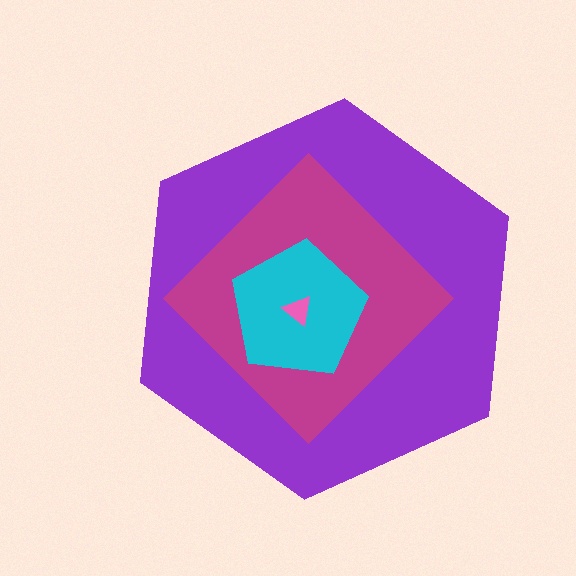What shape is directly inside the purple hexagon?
The magenta diamond.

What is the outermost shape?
The purple hexagon.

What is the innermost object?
The pink triangle.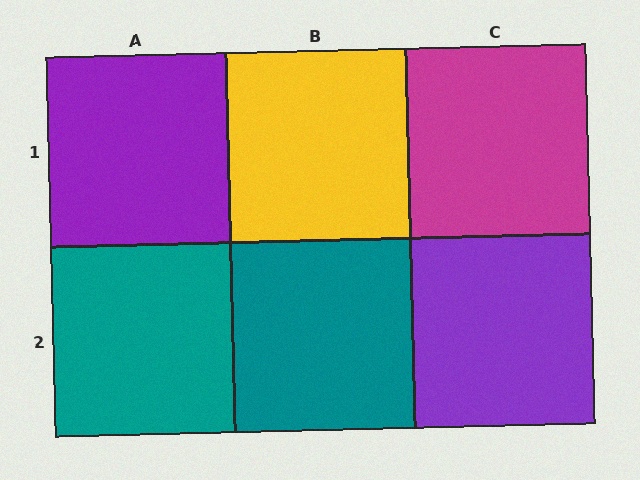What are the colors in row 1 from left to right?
Purple, yellow, magenta.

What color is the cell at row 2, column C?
Purple.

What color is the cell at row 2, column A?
Teal.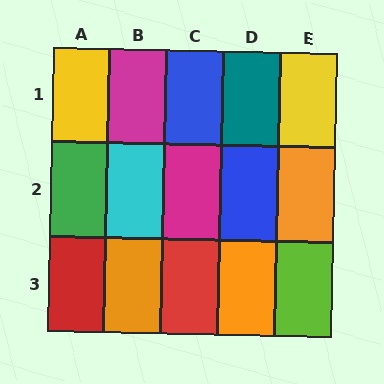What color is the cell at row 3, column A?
Red.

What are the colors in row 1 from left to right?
Yellow, magenta, blue, teal, yellow.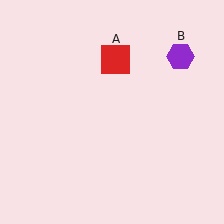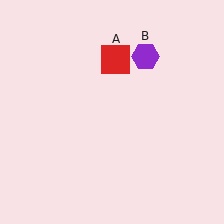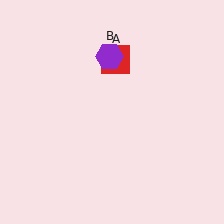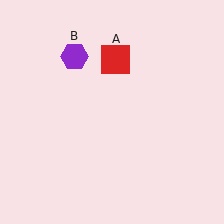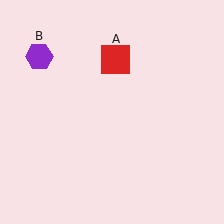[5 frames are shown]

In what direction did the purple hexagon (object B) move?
The purple hexagon (object B) moved left.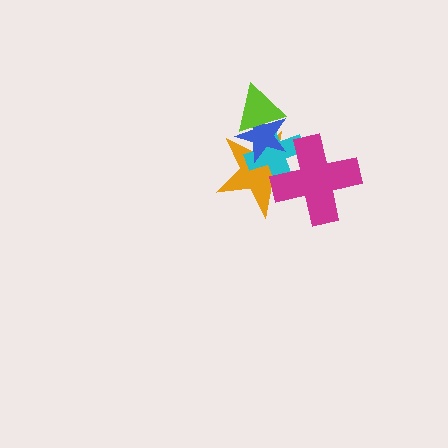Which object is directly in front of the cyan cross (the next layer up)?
The blue star is directly in front of the cyan cross.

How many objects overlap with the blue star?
3 objects overlap with the blue star.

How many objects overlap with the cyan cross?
4 objects overlap with the cyan cross.